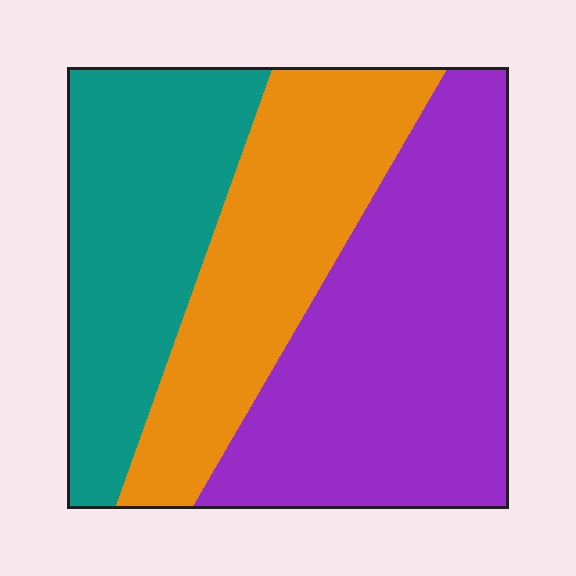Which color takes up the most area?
Purple, at roughly 45%.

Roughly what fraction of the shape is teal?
Teal takes up about one quarter (1/4) of the shape.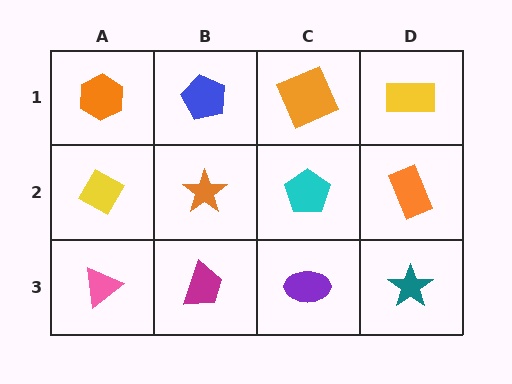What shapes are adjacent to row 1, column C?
A cyan pentagon (row 2, column C), a blue pentagon (row 1, column B), a yellow rectangle (row 1, column D).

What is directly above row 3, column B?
An orange star.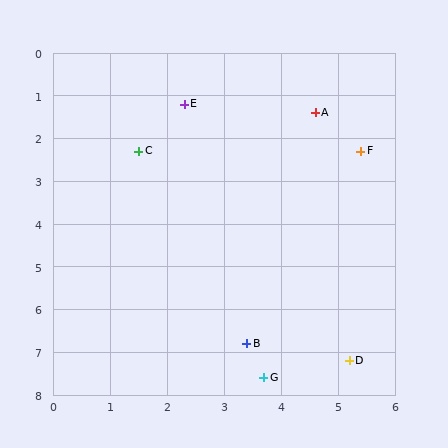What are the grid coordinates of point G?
Point G is at approximately (3.7, 7.6).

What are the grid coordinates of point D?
Point D is at approximately (5.2, 7.2).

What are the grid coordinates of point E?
Point E is at approximately (2.3, 1.2).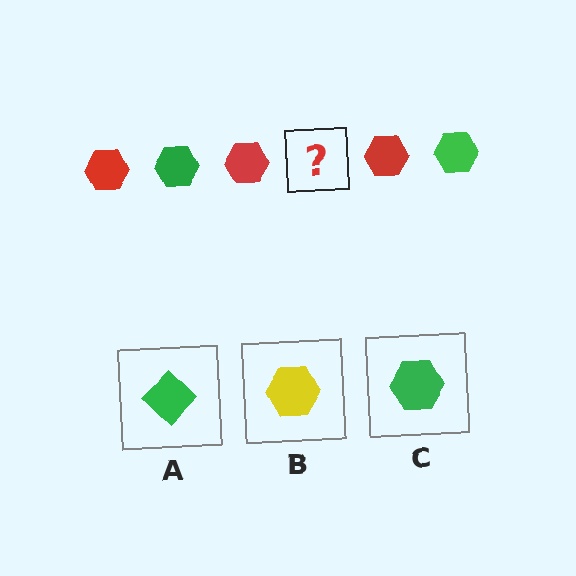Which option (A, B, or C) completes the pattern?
C.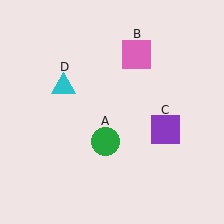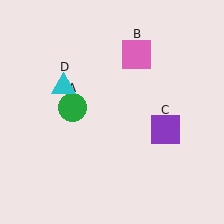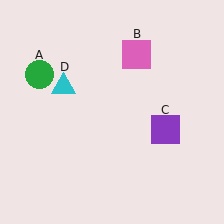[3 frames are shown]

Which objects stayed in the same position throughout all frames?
Pink square (object B) and purple square (object C) and cyan triangle (object D) remained stationary.